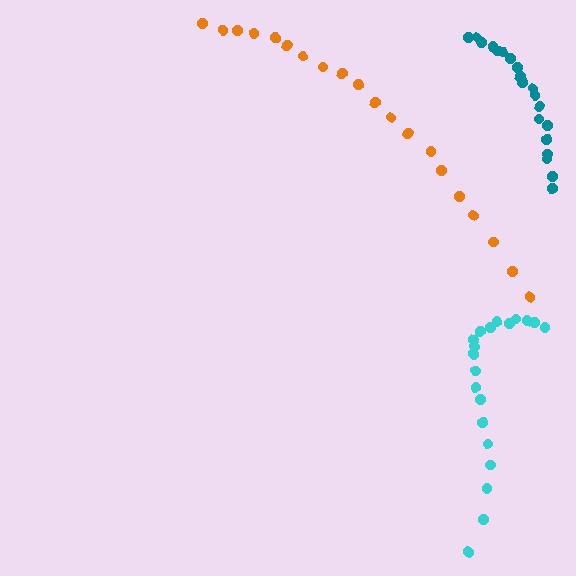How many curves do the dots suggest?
There are 3 distinct paths.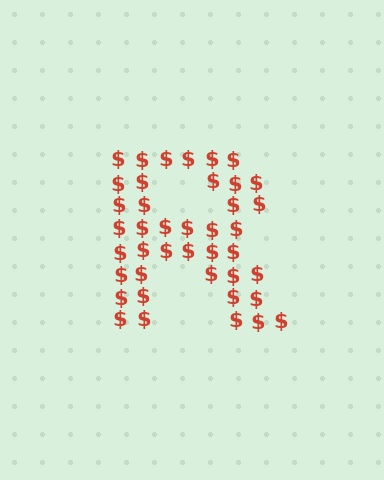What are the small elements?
The small elements are dollar signs.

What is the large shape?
The large shape is the letter R.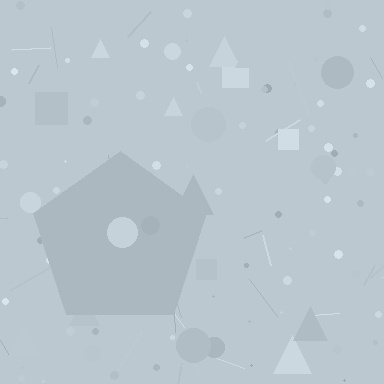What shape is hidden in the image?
A pentagon is hidden in the image.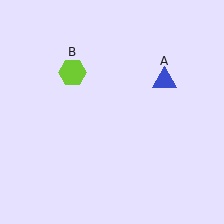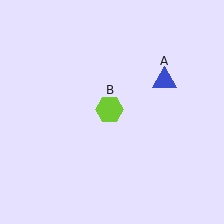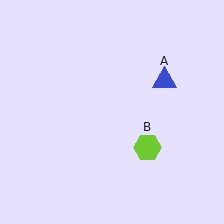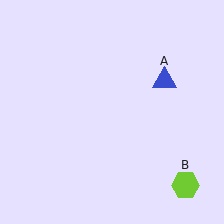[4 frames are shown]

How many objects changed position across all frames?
1 object changed position: lime hexagon (object B).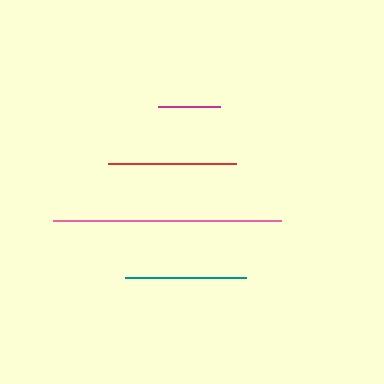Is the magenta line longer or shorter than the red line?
The red line is longer than the magenta line.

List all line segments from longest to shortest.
From longest to shortest: pink, red, teal, magenta.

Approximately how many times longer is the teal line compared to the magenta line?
The teal line is approximately 2.0 times the length of the magenta line.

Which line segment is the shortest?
The magenta line is the shortest at approximately 61 pixels.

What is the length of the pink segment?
The pink segment is approximately 229 pixels long.